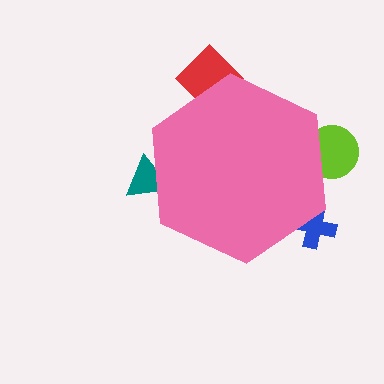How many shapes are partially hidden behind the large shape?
4 shapes are partially hidden.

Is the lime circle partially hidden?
Yes, the lime circle is partially hidden behind the pink hexagon.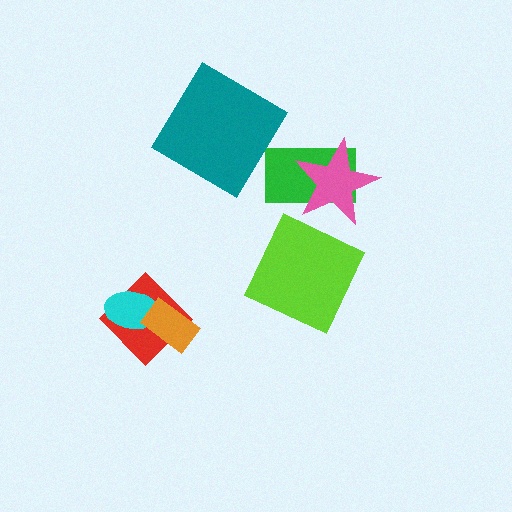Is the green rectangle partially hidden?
Yes, it is partially covered by another shape.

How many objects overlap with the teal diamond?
0 objects overlap with the teal diamond.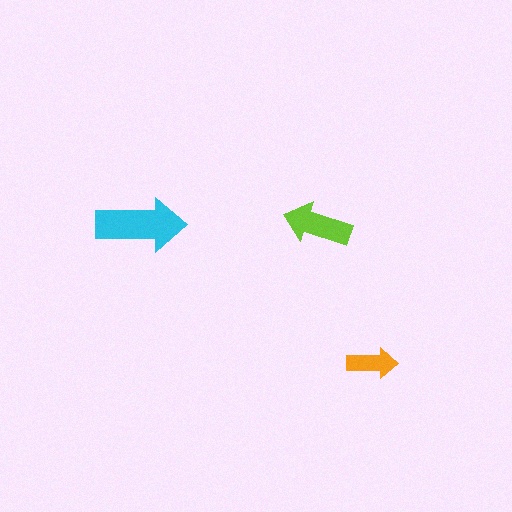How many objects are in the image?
There are 3 objects in the image.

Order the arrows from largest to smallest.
the cyan one, the lime one, the orange one.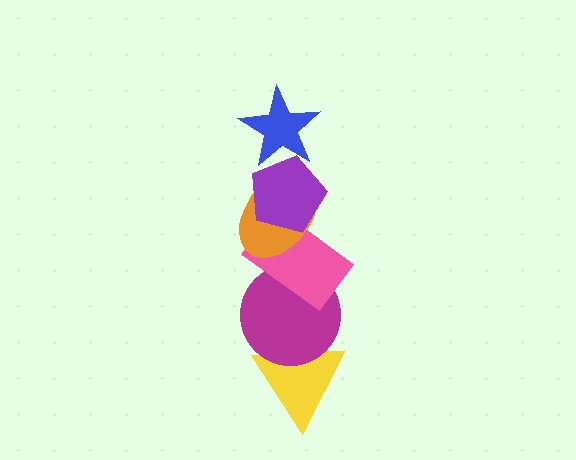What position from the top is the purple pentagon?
The purple pentagon is 2nd from the top.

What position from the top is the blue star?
The blue star is 1st from the top.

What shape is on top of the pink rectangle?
The orange ellipse is on top of the pink rectangle.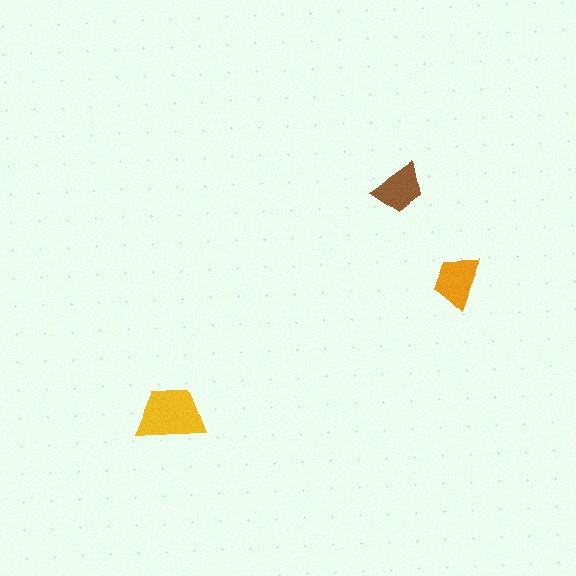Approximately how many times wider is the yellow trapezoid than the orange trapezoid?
About 1.5 times wider.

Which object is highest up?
The brown trapezoid is topmost.